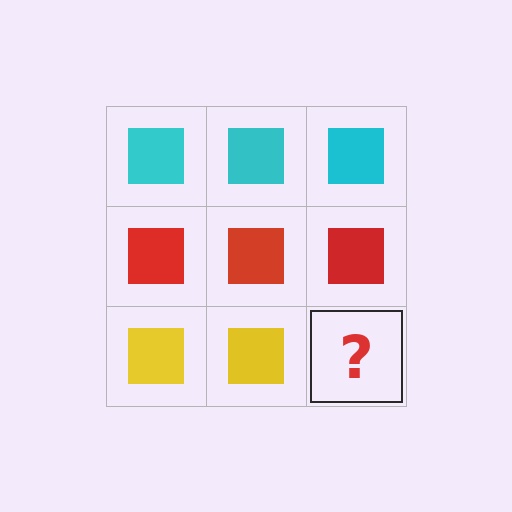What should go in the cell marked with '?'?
The missing cell should contain a yellow square.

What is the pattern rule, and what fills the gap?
The rule is that each row has a consistent color. The gap should be filled with a yellow square.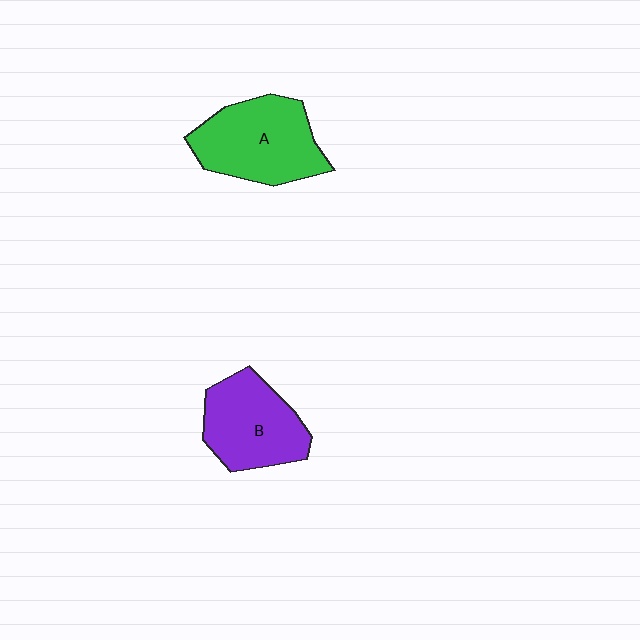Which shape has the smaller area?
Shape B (purple).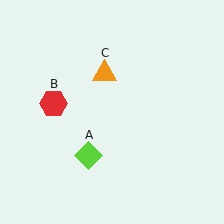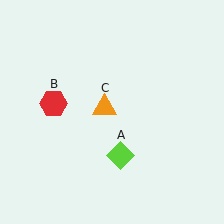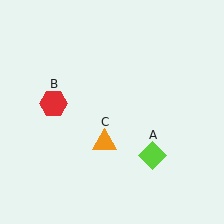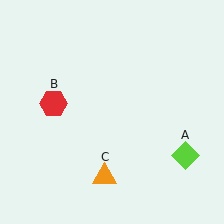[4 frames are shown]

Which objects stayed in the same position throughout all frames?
Red hexagon (object B) remained stationary.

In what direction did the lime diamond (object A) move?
The lime diamond (object A) moved right.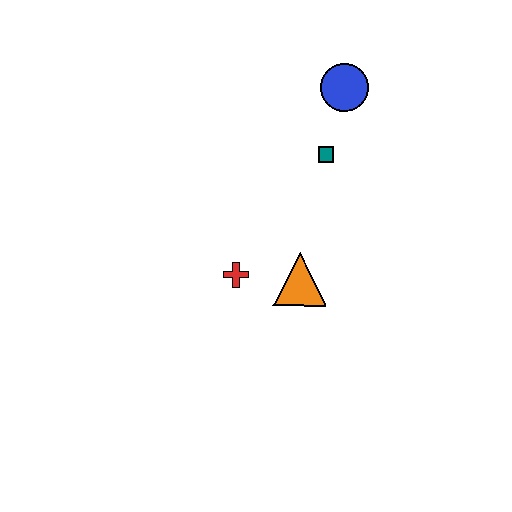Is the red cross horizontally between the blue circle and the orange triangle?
No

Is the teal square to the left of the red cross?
No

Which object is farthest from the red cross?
The blue circle is farthest from the red cross.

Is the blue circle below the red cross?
No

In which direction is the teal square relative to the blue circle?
The teal square is below the blue circle.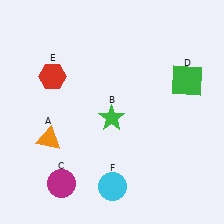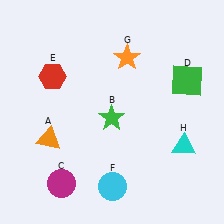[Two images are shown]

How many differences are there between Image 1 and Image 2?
There are 2 differences between the two images.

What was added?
An orange star (G), a cyan triangle (H) were added in Image 2.